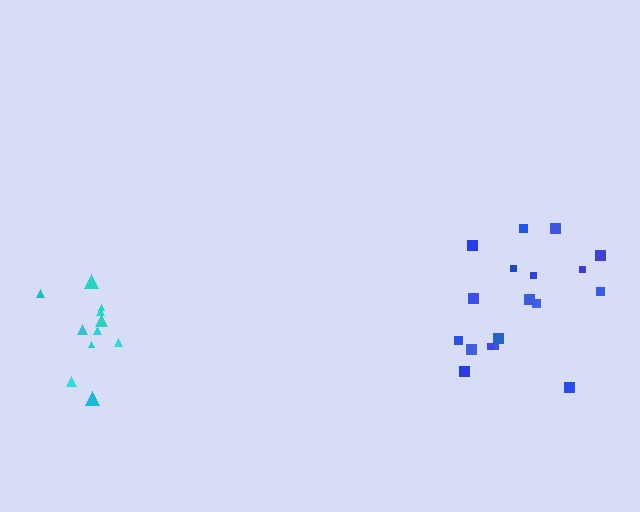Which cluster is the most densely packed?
Cyan.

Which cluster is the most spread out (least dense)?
Blue.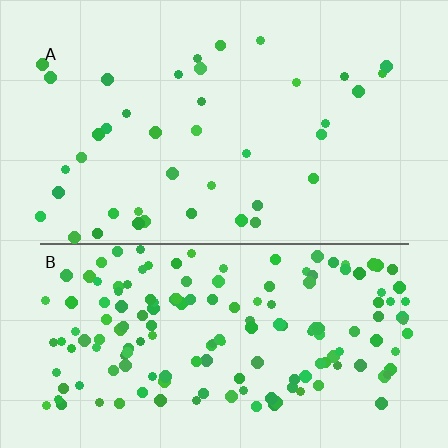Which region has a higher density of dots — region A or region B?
B (the bottom).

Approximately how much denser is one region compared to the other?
Approximately 4.1× — region B over region A.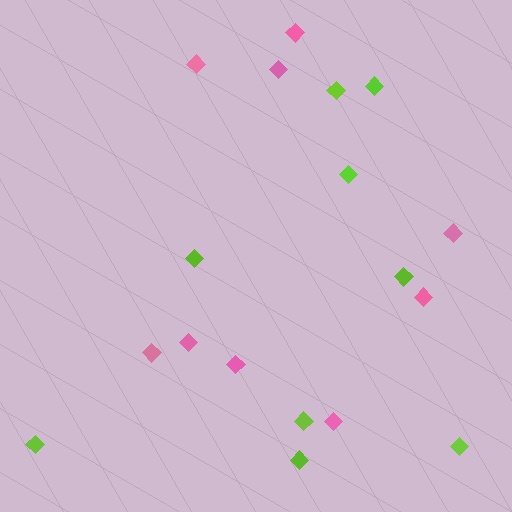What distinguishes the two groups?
There are 2 groups: one group of lime diamonds (9) and one group of pink diamonds (9).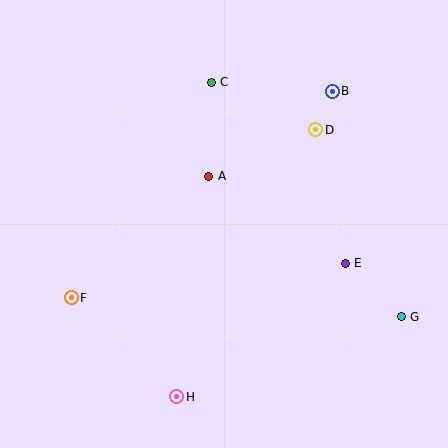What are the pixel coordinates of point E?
Point E is at (345, 263).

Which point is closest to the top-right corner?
Point B is closest to the top-right corner.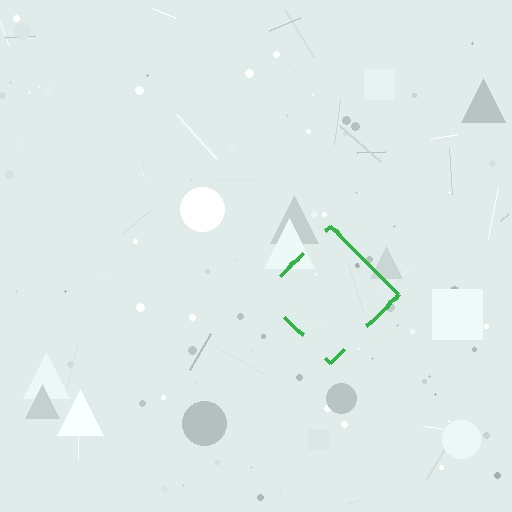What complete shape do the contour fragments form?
The contour fragments form a diamond.